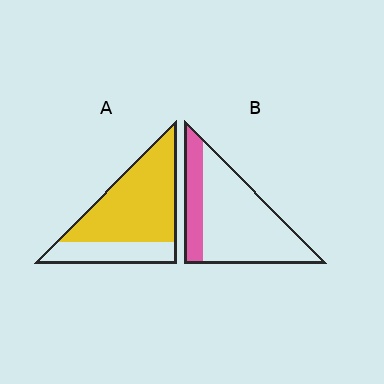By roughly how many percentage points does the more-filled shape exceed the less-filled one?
By roughly 45 percentage points (A over B).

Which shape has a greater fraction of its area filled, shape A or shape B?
Shape A.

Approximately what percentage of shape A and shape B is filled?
A is approximately 70% and B is approximately 25%.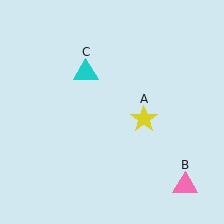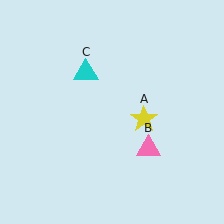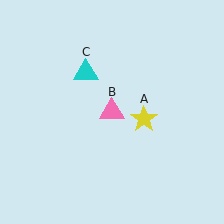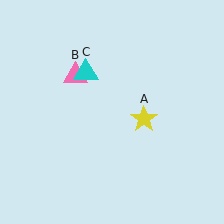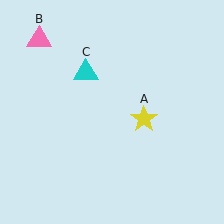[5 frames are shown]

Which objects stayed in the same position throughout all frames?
Yellow star (object A) and cyan triangle (object C) remained stationary.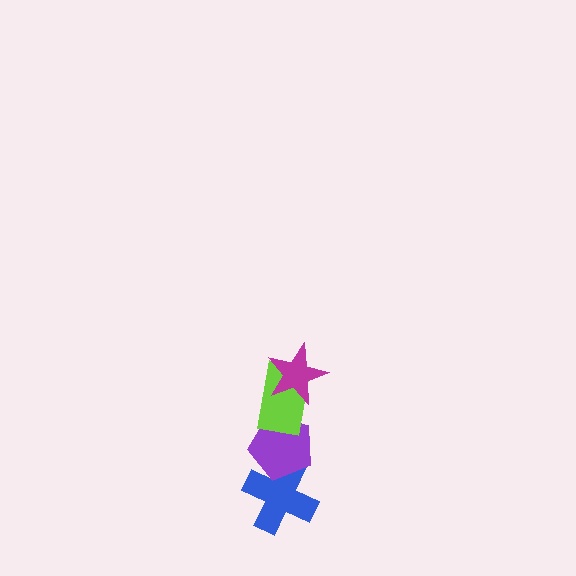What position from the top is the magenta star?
The magenta star is 1st from the top.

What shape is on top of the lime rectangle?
The magenta star is on top of the lime rectangle.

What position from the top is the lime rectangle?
The lime rectangle is 2nd from the top.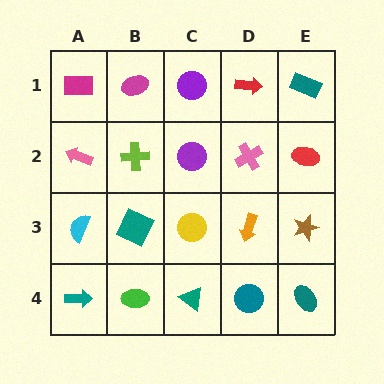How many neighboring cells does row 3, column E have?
3.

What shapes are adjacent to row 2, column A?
A magenta rectangle (row 1, column A), a cyan semicircle (row 3, column A), a lime cross (row 2, column B).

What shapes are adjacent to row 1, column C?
A purple circle (row 2, column C), a magenta ellipse (row 1, column B), a red arrow (row 1, column D).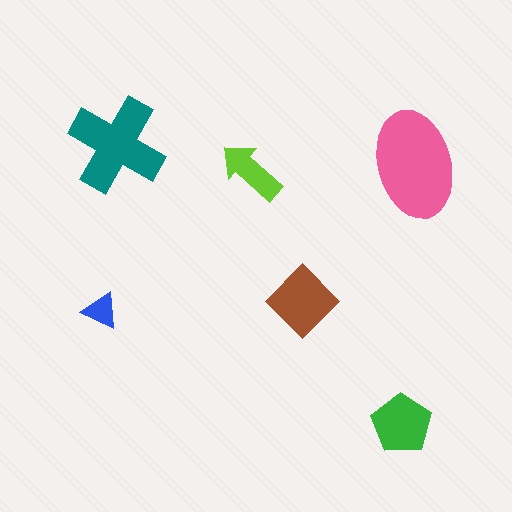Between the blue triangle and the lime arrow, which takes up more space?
The lime arrow.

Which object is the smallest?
The blue triangle.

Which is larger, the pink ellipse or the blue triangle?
The pink ellipse.